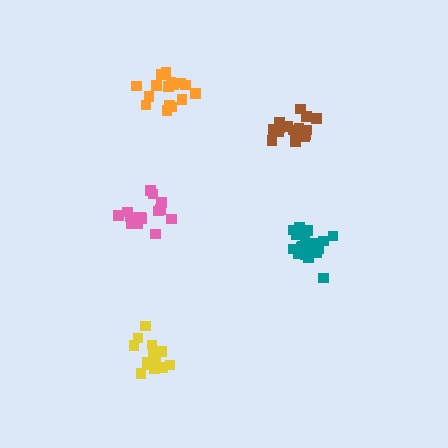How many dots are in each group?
Group 1: 14 dots, Group 2: 16 dots, Group 3: 17 dots, Group 4: 14 dots, Group 5: 20 dots (81 total).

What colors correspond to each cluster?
The clusters are colored: yellow, orange, brown, pink, teal.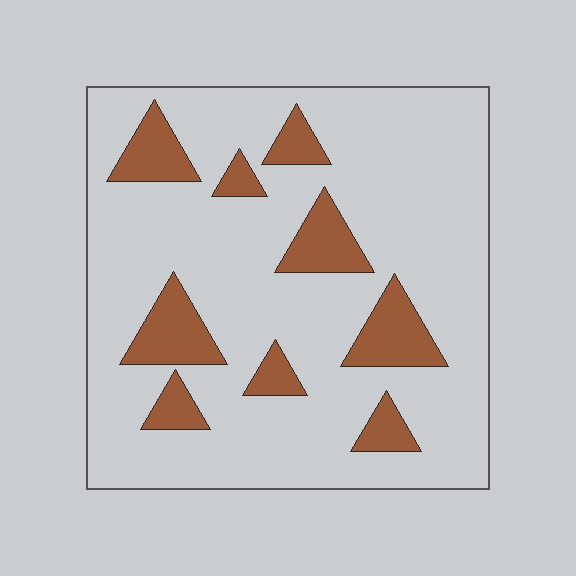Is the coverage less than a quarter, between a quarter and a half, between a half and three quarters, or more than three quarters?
Less than a quarter.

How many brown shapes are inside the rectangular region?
9.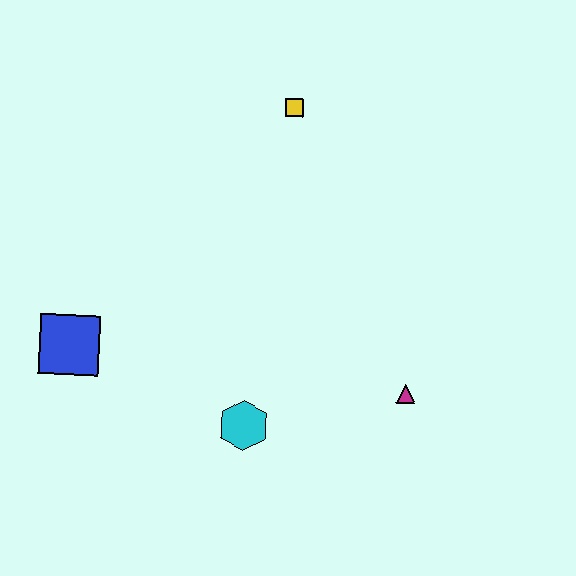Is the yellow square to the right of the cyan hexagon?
Yes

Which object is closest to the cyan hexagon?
The magenta triangle is closest to the cyan hexagon.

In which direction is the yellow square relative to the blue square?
The yellow square is above the blue square.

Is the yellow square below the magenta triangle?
No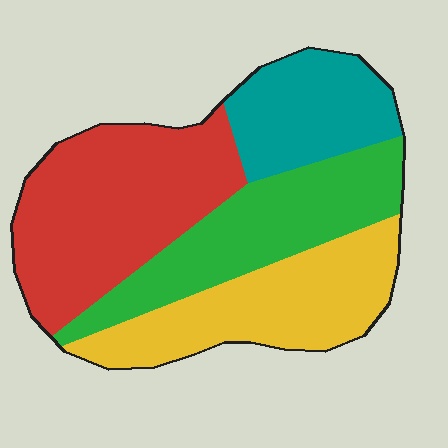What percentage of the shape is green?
Green takes up between a sixth and a third of the shape.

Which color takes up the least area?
Teal, at roughly 15%.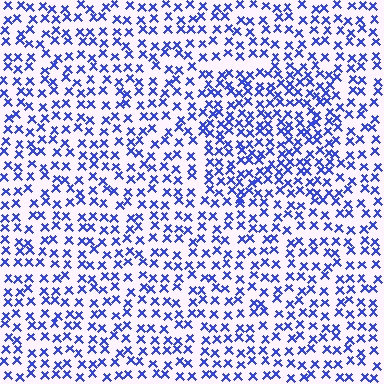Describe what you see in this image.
The image contains small blue elements arranged at two different densities. A rectangle-shaped region is visible where the elements are more densely packed than the surrounding area.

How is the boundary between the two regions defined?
The boundary is defined by a change in element density (approximately 1.6x ratio). All elements are the same color, size, and shape.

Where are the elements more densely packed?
The elements are more densely packed inside the rectangle boundary.